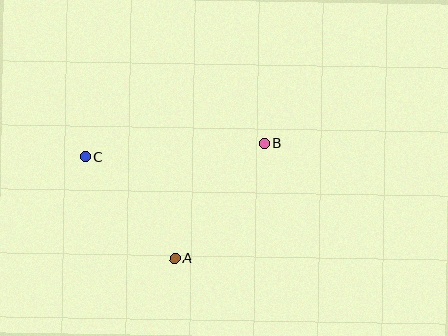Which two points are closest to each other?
Points A and C are closest to each other.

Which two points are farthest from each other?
Points B and C are farthest from each other.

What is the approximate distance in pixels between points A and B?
The distance between A and B is approximately 146 pixels.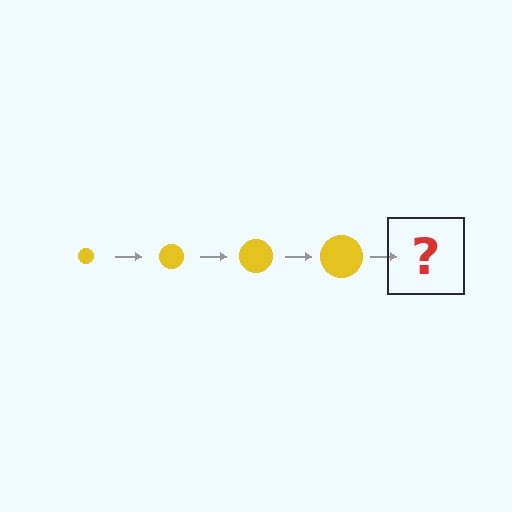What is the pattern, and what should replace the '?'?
The pattern is that the circle gets progressively larger each step. The '?' should be a yellow circle, larger than the previous one.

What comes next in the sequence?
The next element should be a yellow circle, larger than the previous one.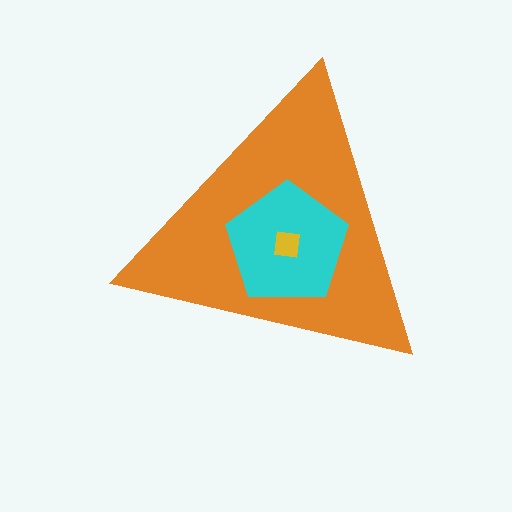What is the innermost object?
The yellow square.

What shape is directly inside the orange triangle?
The cyan pentagon.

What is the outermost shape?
The orange triangle.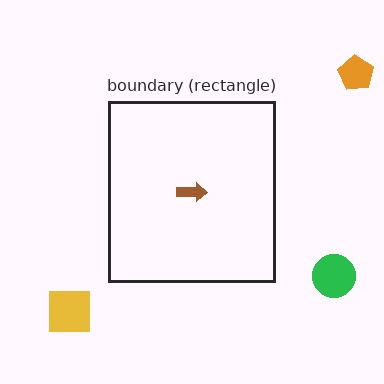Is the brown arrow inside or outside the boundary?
Inside.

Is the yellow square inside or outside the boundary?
Outside.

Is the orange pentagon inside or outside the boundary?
Outside.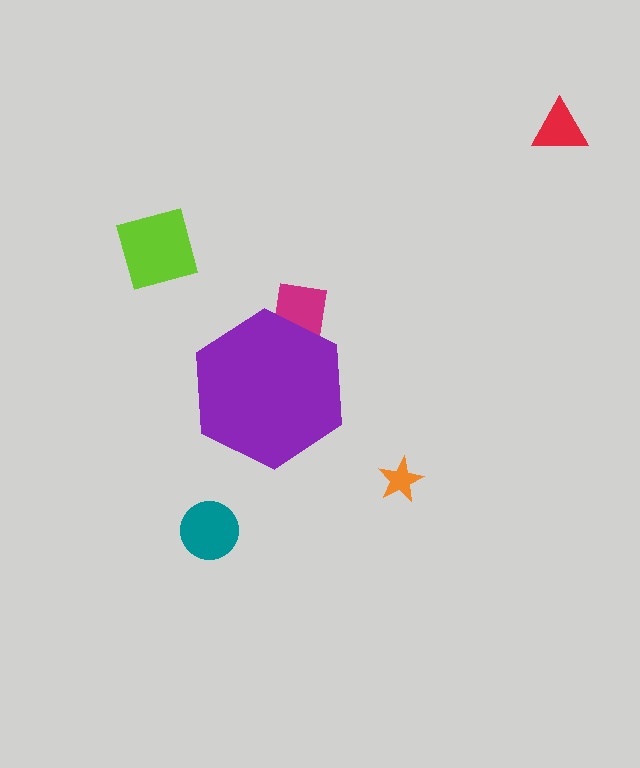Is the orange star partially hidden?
No, the orange star is fully visible.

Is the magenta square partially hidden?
Yes, the magenta square is partially hidden behind the purple hexagon.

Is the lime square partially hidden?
No, the lime square is fully visible.